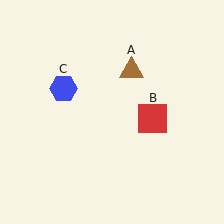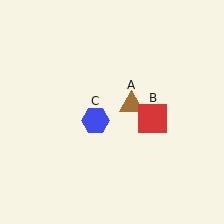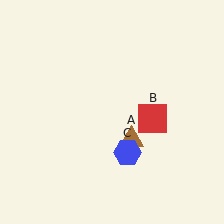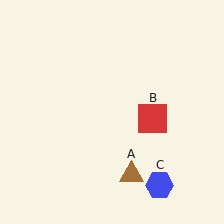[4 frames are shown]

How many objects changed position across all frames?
2 objects changed position: brown triangle (object A), blue hexagon (object C).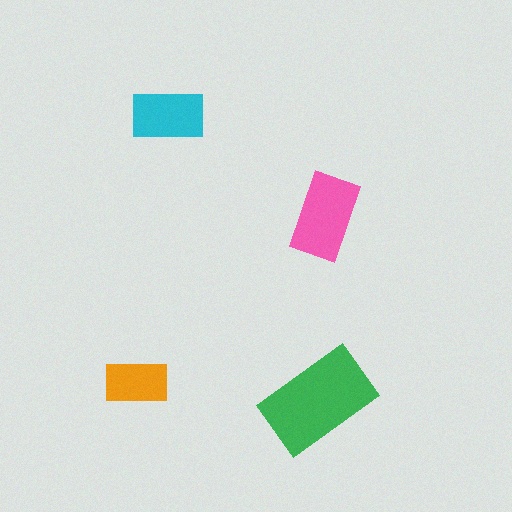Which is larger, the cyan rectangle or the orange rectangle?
The cyan one.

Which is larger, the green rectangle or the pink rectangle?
The green one.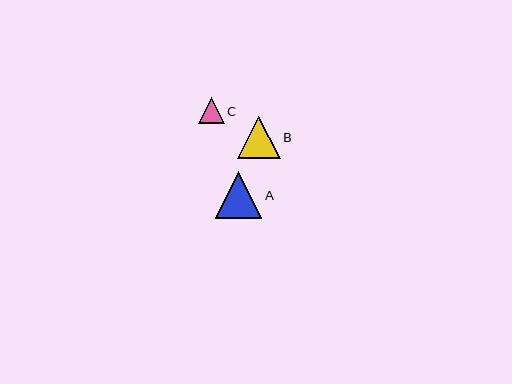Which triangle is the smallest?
Triangle C is the smallest with a size of approximately 26 pixels.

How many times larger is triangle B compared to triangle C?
Triangle B is approximately 1.6 times the size of triangle C.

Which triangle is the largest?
Triangle A is the largest with a size of approximately 46 pixels.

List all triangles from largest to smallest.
From largest to smallest: A, B, C.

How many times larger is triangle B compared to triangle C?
Triangle B is approximately 1.6 times the size of triangle C.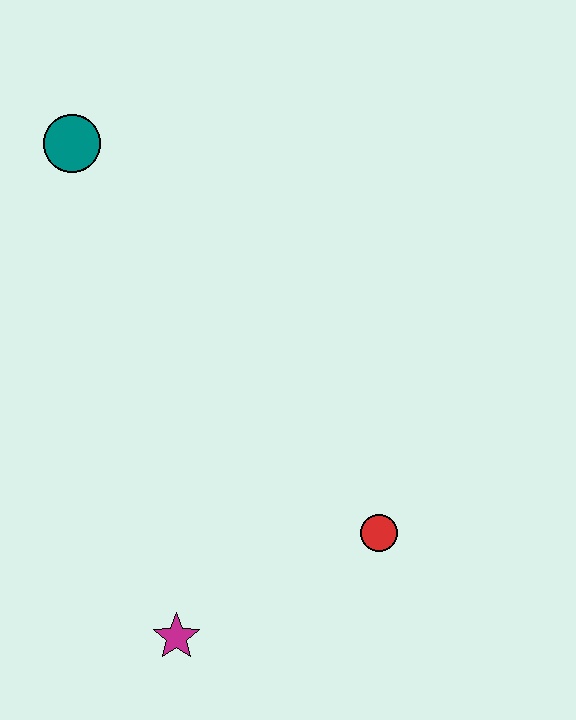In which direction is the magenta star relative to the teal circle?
The magenta star is below the teal circle.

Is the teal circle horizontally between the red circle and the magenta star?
No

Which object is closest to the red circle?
The magenta star is closest to the red circle.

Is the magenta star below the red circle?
Yes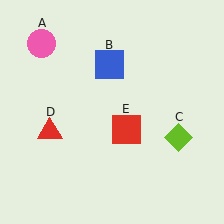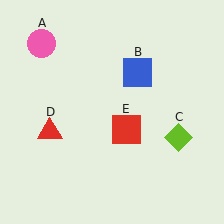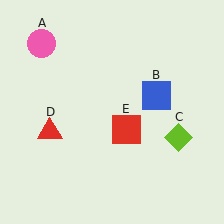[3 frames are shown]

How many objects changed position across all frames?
1 object changed position: blue square (object B).